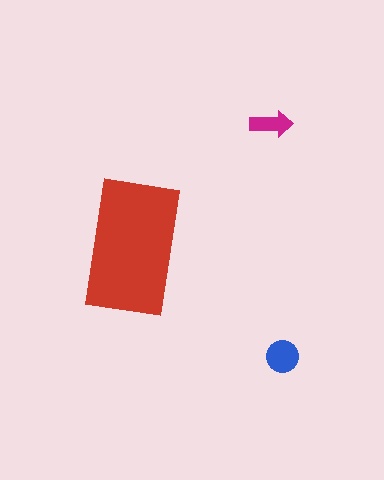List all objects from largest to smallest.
The red rectangle, the blue circle, the magenta arrow.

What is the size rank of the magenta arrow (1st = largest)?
3rd.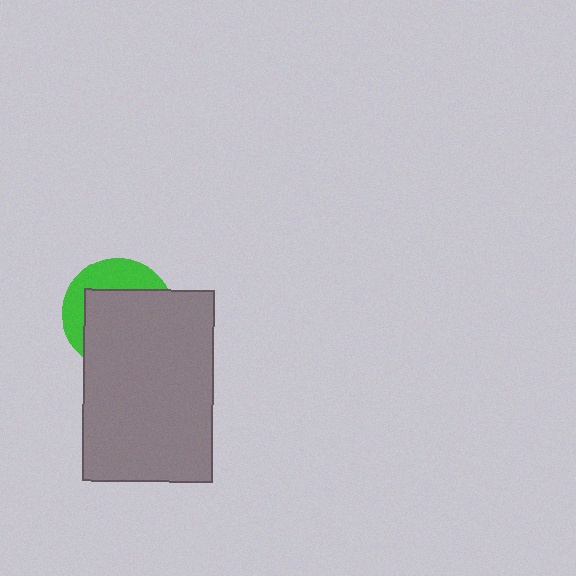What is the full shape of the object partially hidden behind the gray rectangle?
The partially hidden object is a green circle.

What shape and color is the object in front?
The object in front is a gray rectangle.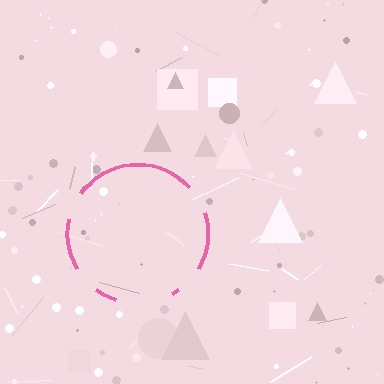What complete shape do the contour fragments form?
The contour fragments form a circle.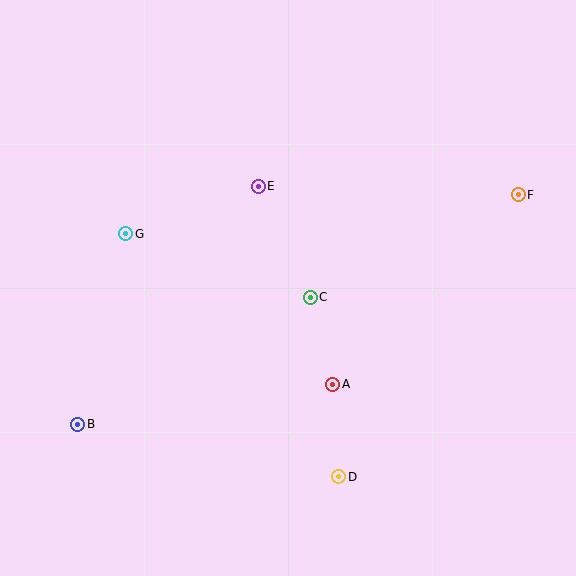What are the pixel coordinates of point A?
Point A is at (333, 384).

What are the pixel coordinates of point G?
Point G is at (126, 234).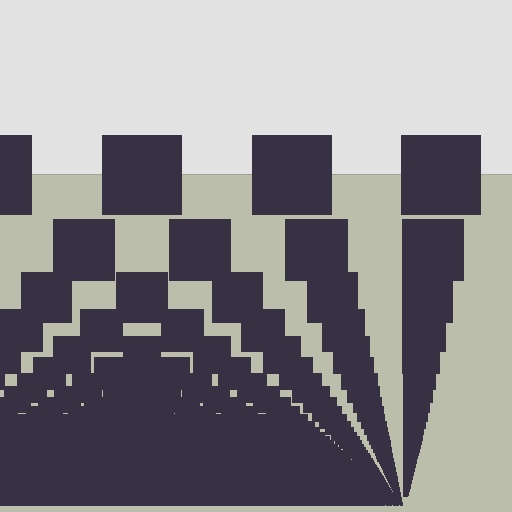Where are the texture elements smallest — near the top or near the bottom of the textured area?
Near the bottom.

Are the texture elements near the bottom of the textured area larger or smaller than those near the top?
Smaller. The gradient is inverted — elements near the bottom are smaller and denser.